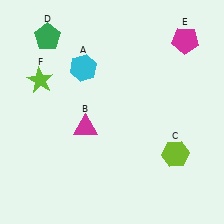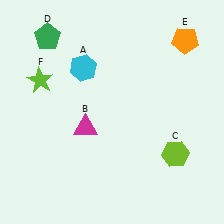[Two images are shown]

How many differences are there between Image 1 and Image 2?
There is 1 difference between the two images.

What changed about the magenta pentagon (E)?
In Image 1, E is magenta. In Image 2, it changed to orange.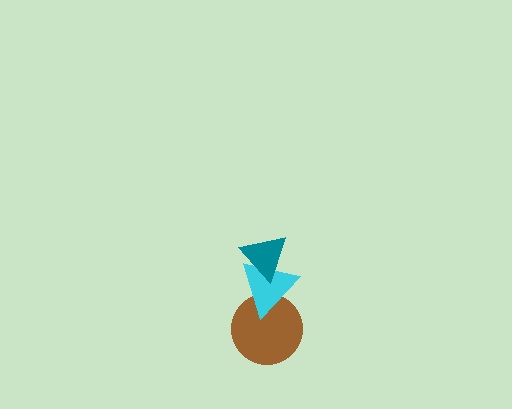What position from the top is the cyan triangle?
The cyan triangle is 2nd from the top.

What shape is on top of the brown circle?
The cyan triangle is on top of the brown circle.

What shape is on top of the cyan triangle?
The teal triangle is on top of the cyan triangle.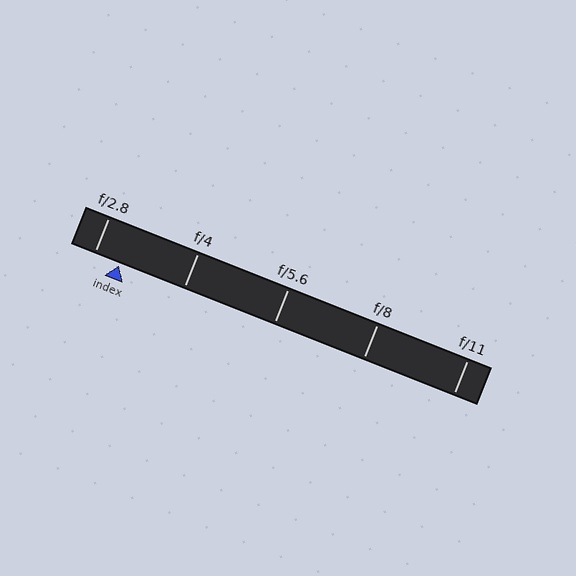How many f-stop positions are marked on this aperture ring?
There are 5 f-stop positions marked.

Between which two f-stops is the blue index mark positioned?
The index mark is between f/2.8 and f/4.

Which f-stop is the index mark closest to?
The index mark is closest to f/2.8.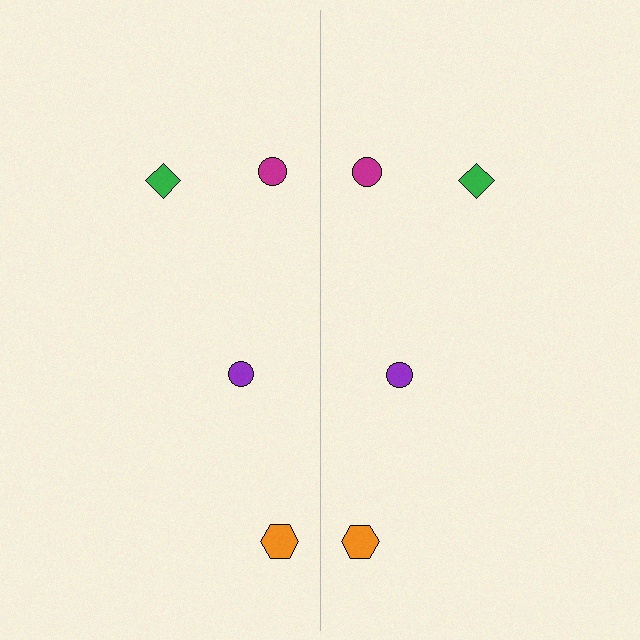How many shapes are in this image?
There are 8 shapes in this image.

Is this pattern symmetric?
Yes, this pattern has bilateral (reflection) symmetry.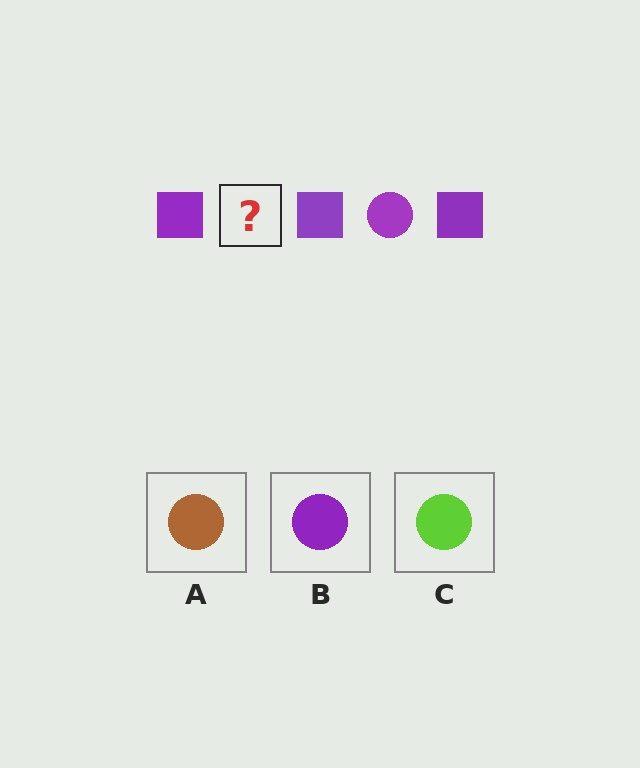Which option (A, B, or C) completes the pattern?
B.